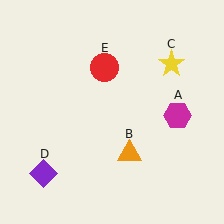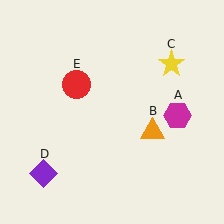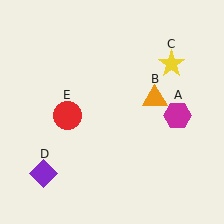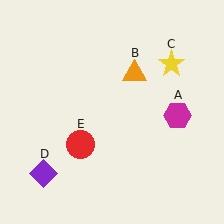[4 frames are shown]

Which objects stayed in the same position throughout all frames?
Magenta hexagon (object A) and yellow star (object C) and purple diamond (object D) remained stationary.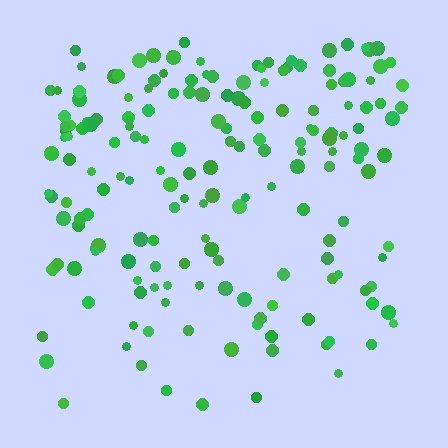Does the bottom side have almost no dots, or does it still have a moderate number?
Still a moderate number, just noticeably fewer than the top.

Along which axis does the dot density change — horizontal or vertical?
Vertical.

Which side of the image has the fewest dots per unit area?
The bottom.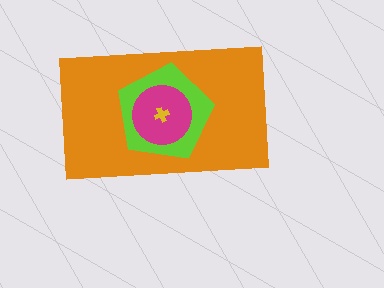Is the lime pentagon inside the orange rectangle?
Yes.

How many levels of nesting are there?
4.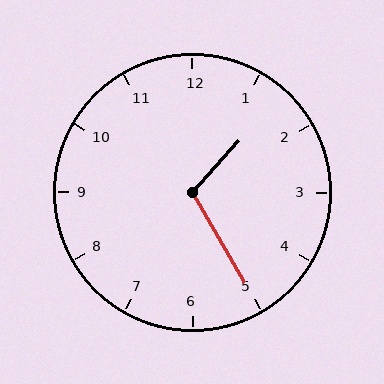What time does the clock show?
1:25.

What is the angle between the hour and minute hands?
Approximately 108 degrees.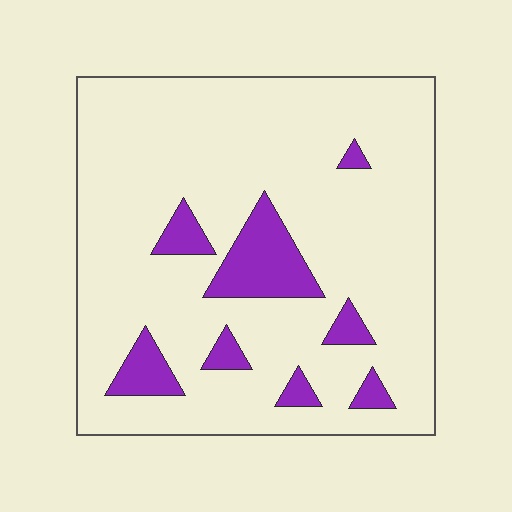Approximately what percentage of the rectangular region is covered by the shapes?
Approximately 15%.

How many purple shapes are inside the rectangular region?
8.